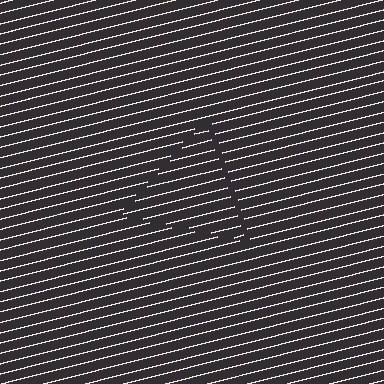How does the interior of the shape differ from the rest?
The interior of the shape contains the same grating, shifted by half a period — the contour is defined by the phase discontinuity where line-ends from the inner and outer gratings abut.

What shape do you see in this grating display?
An illusory triangle. The interior of the shape contains the same grating, shifted by half a period — the contour is defined by the phase discontinuity where line-ends from the inner and outer gratings abut.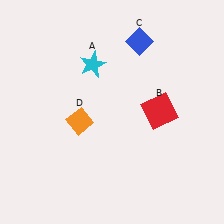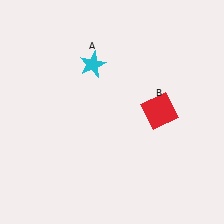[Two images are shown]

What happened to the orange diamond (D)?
The orange diamond (D) was removed in Image 2. It was in the bottom-left area of Image 1.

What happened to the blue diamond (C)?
The blue diamond (C) was removed in Image 2. It was in the top-right area of Image 1.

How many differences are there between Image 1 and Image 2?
There are 2 differences between the two images.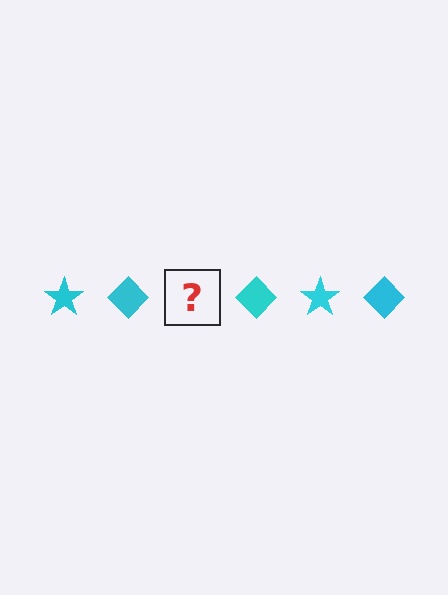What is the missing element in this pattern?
The missing element is a cyan star.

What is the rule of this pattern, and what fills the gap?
The rule is that the pattern cycles through star, diamond shapes in cyan. The gap should be filled with a cyan star.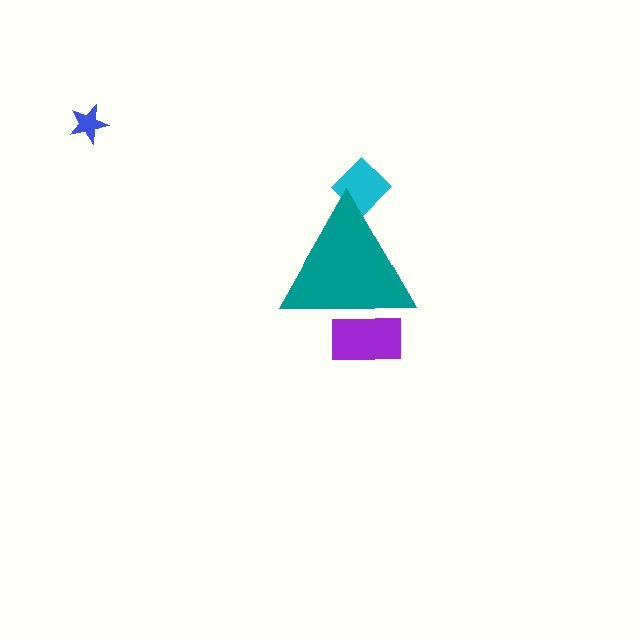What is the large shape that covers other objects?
A teal triangle.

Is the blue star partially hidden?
No, the blue star is fully visible.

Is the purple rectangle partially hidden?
Yes, the purple rectangle is partially hidden behind the teal triangle.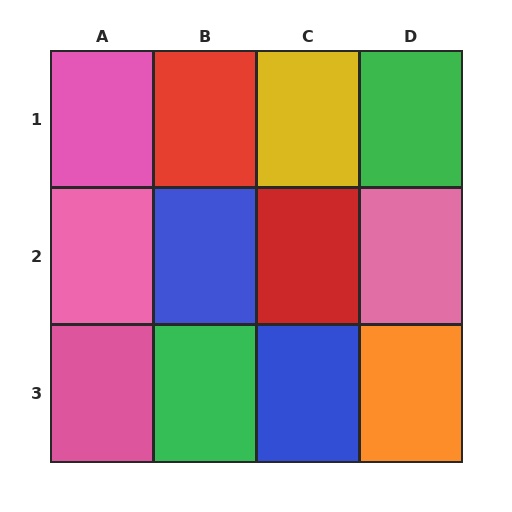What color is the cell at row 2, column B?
Blue.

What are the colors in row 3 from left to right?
Pink, green, blue, orange.